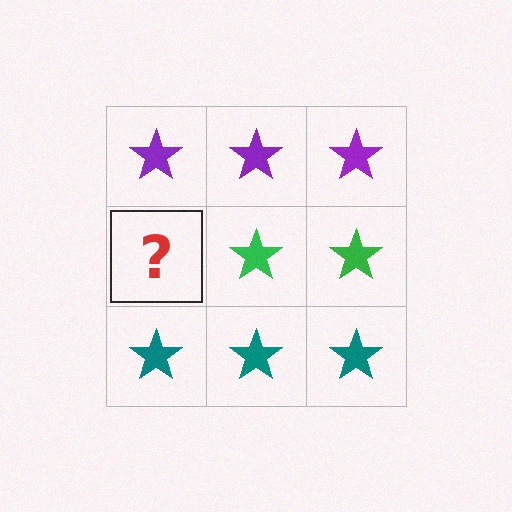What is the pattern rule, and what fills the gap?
The rule is that each row has a consistent color. The gap should be filled with a green star.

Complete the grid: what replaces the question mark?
The question mark should be replaced with a green star.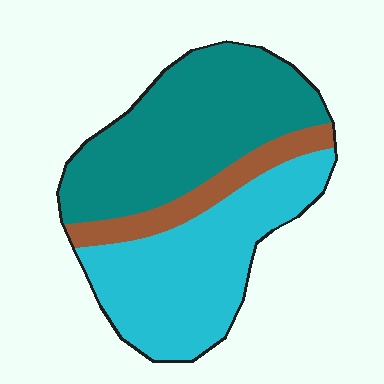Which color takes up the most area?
Teal, at roughly 45%.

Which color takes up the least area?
Brown, at roughly 15%.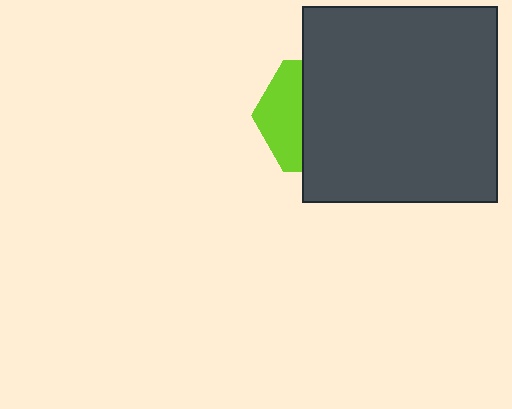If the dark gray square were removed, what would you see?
You would see the complete lime hexagon.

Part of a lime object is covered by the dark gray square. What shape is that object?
It is a hexagon.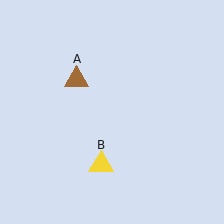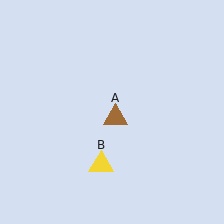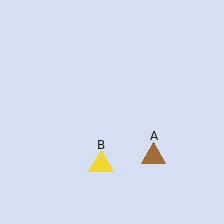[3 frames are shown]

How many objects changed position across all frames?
1 object changed position: brown triangle (object A).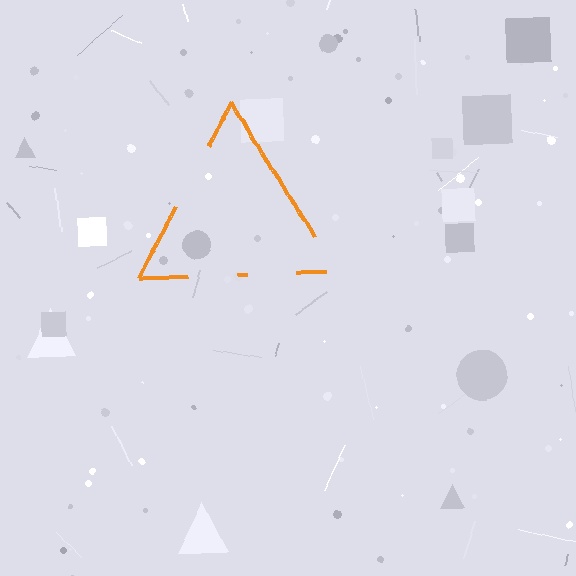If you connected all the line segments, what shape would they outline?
They would outline a triangle.